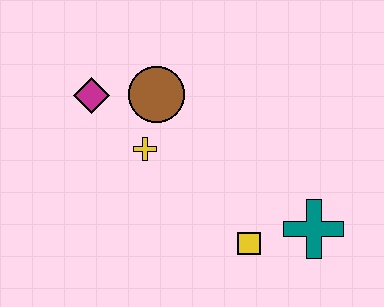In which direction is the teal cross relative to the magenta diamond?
The teal cross is to the right of the magenta diamond.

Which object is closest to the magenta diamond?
The brown circle is closest to the magenta diamond.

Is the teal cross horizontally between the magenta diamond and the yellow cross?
No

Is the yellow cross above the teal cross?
Yes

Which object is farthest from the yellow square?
The magenta diamond is farthest from the yellow square.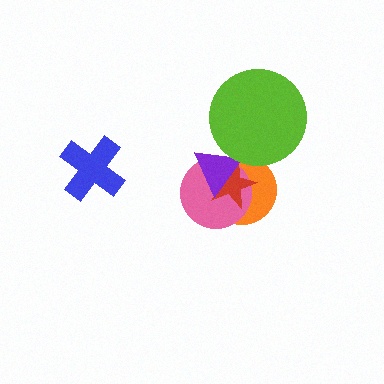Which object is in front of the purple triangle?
The lime circle is in front of the purple triangle.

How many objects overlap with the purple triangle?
4 objects overlap with the purple triangle.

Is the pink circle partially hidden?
Yes, it is partially covered by another shape.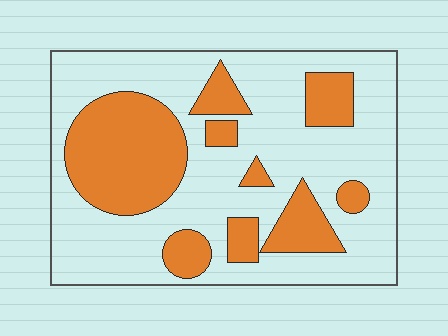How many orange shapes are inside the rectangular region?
9.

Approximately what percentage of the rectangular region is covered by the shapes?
Approximately 30%.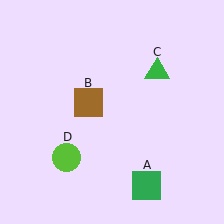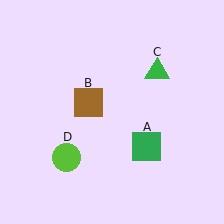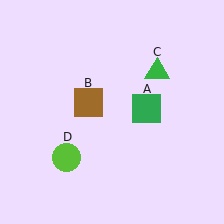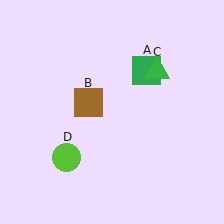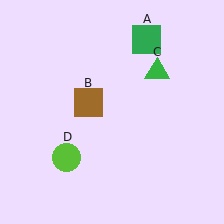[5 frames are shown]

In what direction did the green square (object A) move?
The green square (object A) moved up.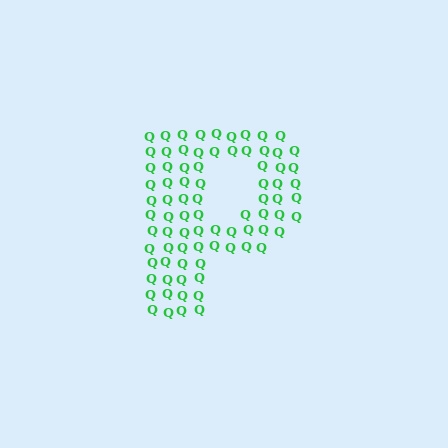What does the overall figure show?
The overall figure shows the letter P.